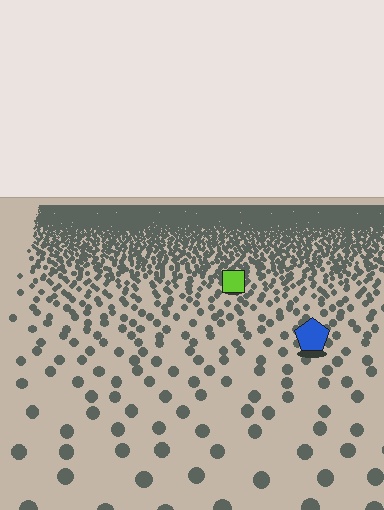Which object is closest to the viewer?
The blue pentagon is closest. The texture marks near it are larger and more spread out.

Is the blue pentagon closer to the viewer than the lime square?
Yes. The blue pentagon is closer — you can tell from the texture gradient: the ground texture is coarser near it.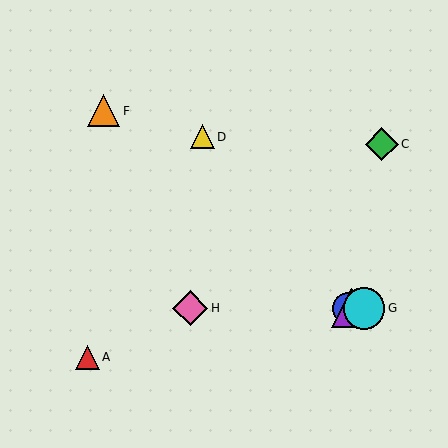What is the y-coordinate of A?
Object A is at y≈357.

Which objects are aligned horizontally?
Objects B, E, G, H are aligned horizontally.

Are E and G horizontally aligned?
Yes, both are at y≈308.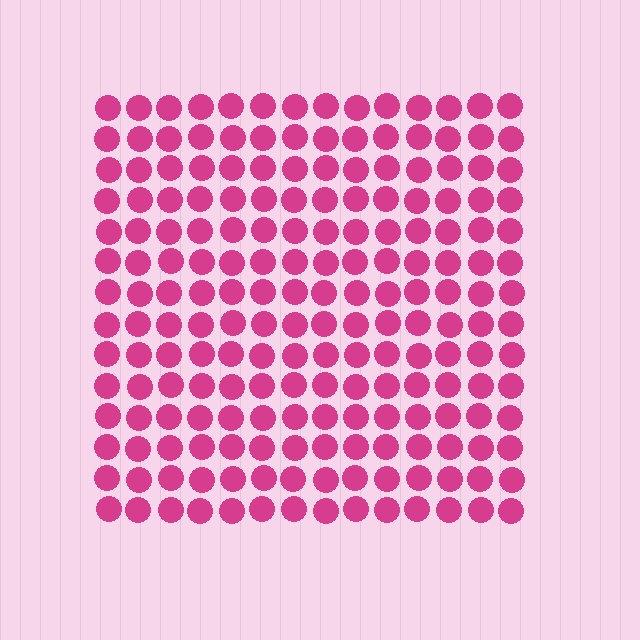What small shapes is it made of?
It is made of small circles.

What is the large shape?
The large shape is a square.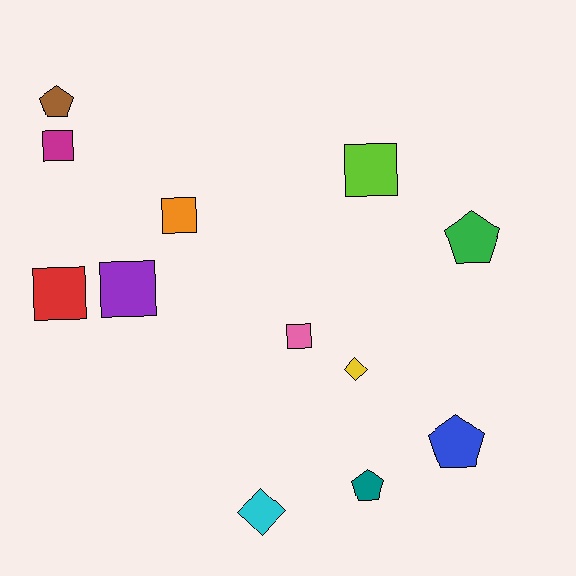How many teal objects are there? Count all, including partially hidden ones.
There is 1 teal object.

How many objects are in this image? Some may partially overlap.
There are 12 objects.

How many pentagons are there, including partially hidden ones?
There are 4 pentagons.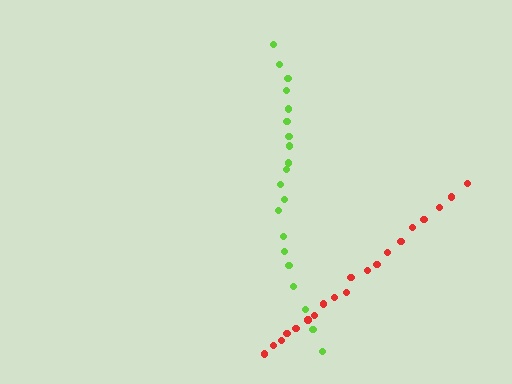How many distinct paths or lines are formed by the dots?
There are 2 distinct paths.